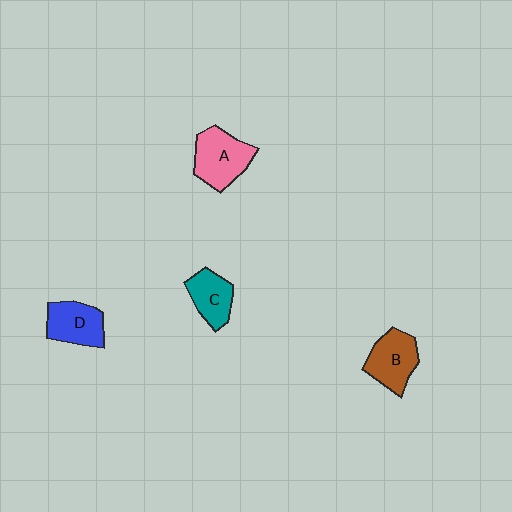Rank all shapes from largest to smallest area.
From largest to smallest: A (pink), B (brown), D (blue), C (teal).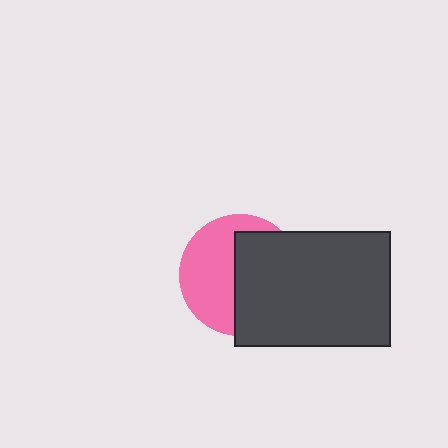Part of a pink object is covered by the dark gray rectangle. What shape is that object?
It is a circle.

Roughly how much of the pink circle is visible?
About half of it is visible (roughly 49%).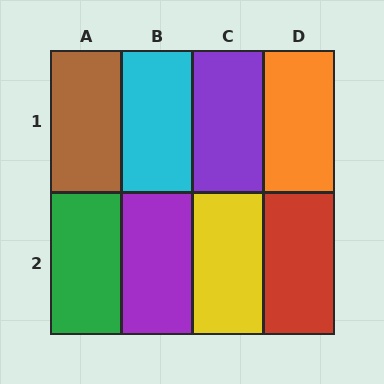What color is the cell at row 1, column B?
Cyan.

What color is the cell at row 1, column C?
Purple.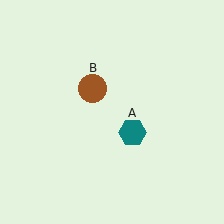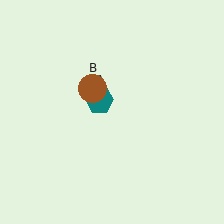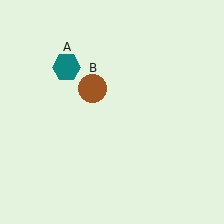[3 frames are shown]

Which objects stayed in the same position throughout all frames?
Brown circle (object B) remained stationary.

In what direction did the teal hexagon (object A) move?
The teal hexagon (object A) moved up and to the left.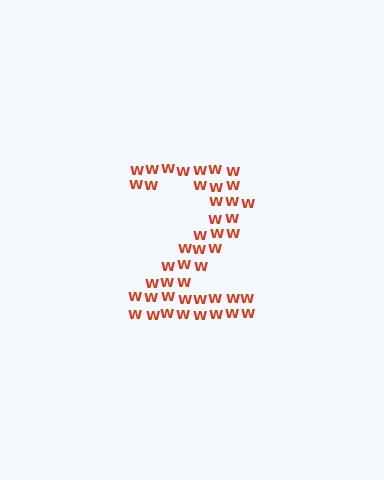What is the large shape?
The large shape is the digit 2.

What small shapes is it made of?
It is made of small letter W's.